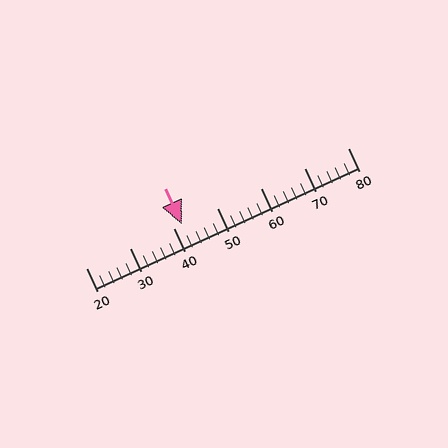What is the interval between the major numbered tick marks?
The major tick marks are spaced 10 units apart.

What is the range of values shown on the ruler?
The ruler shows values from 20 to 80.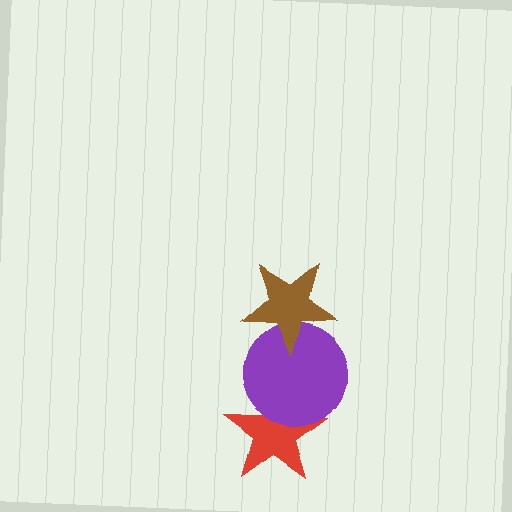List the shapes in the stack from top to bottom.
From top to bottom: the brown star, the purple circle, the red star.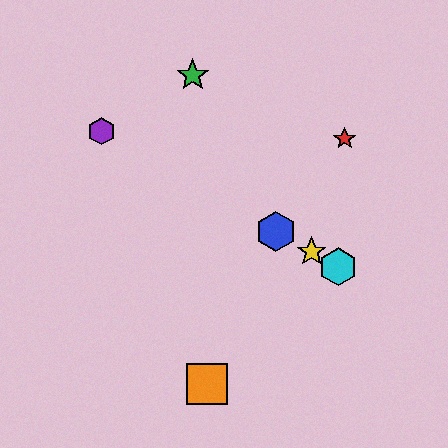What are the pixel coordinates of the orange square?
The orange square is at (207, 384).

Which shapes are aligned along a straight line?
The blue hexagon, the yellow star, the purple hexagon, the cyan hexagon are aligned along a straight line.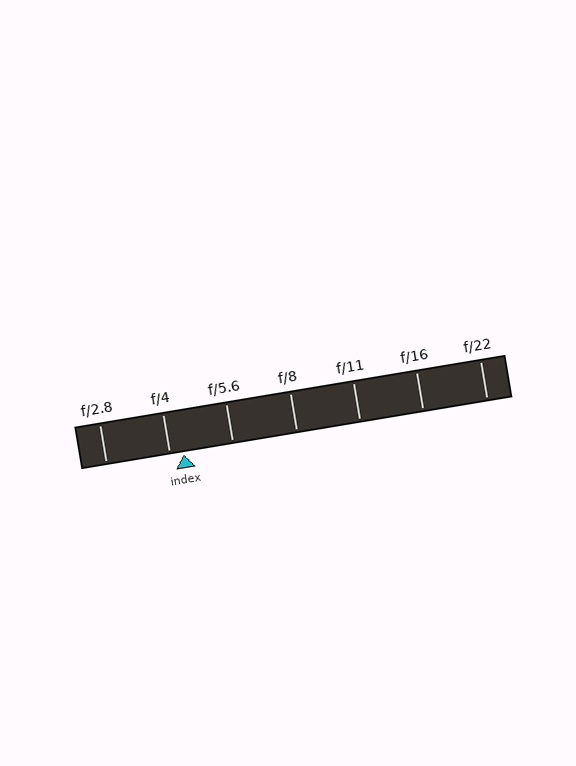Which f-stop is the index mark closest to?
The index mark is closest to f/4.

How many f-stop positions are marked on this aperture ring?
There are 7 f-stop positions marked.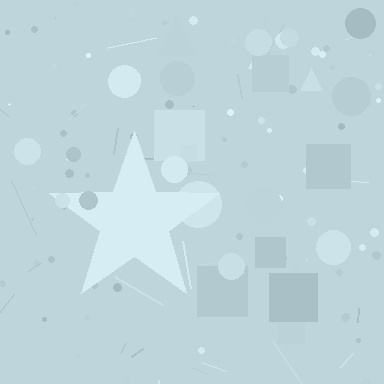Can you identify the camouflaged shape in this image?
The camouflaged shape is a star.